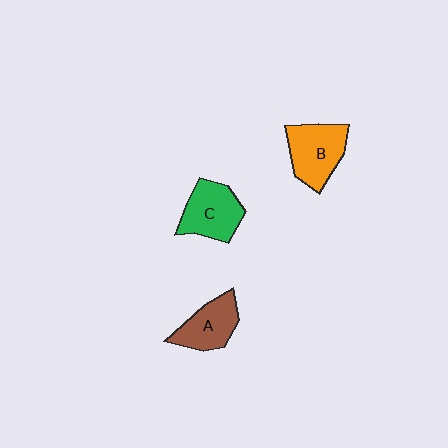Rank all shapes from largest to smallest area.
From largest to smallest: B (orange), C (green), A (brown).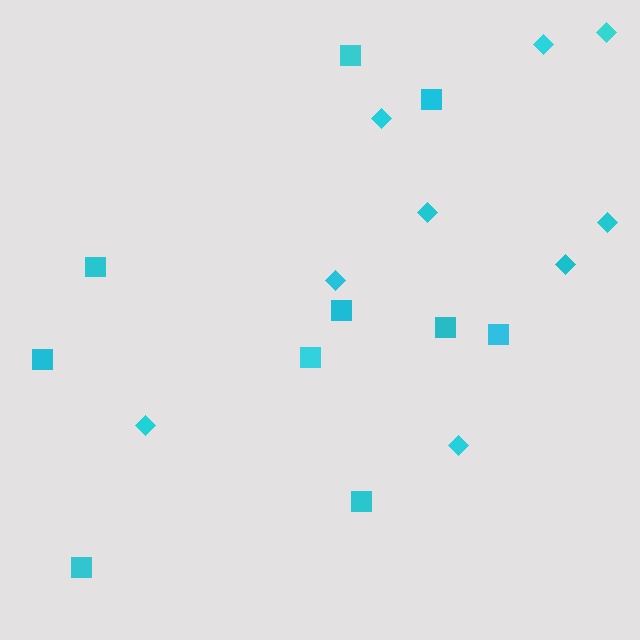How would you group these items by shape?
There are 2 groups: one group of diamonds (9) and one group of squares (10).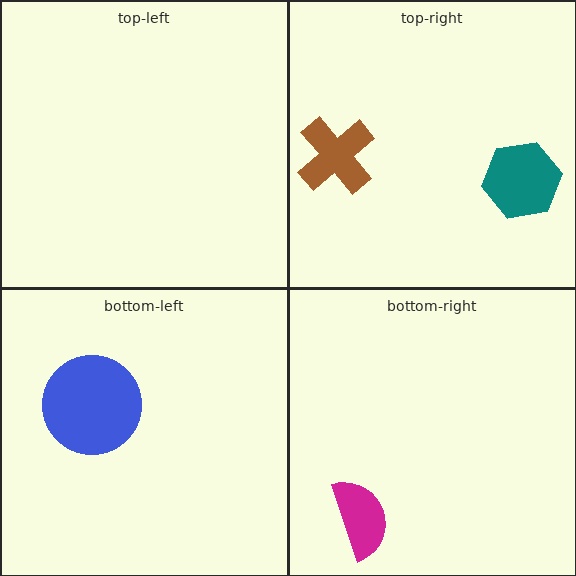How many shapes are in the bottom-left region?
1.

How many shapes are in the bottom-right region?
1.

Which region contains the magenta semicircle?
The bottom-right region.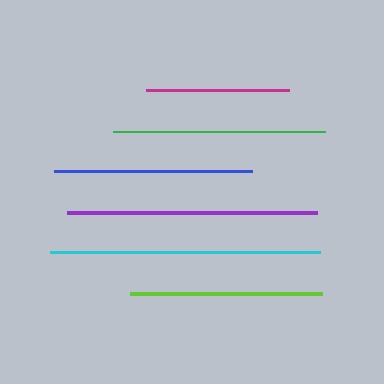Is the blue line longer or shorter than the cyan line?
The cyan line is longer than the blue line.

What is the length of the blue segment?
The blue segment is approximately 198 pixels long.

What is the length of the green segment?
The green segment is approximately 211 pixels long.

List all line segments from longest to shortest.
From longest to shortest: cyan, purple, green, blue, lime, magenta.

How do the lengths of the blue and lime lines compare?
The blue and lime lines are approximately the same length.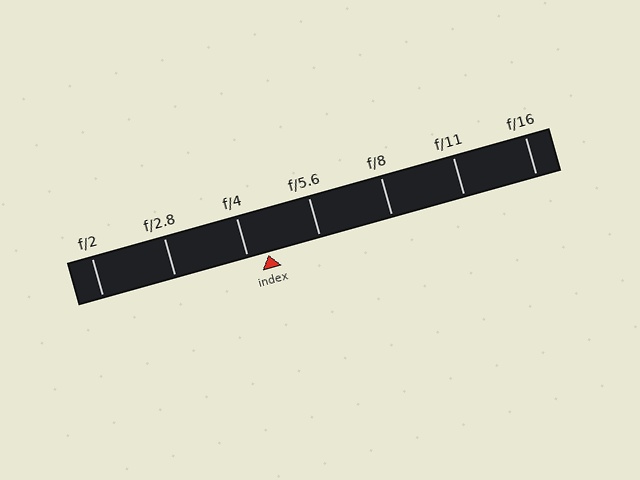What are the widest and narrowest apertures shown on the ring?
The widest aperture shown is f/2 and the narrowest is f/16.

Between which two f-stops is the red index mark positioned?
The index mark is between f/4 and f/5.6.